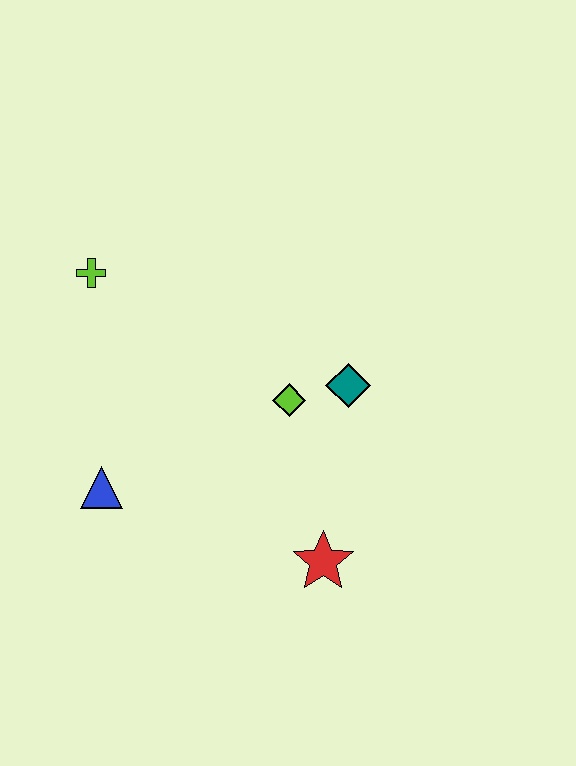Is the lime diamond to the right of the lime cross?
Yes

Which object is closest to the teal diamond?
The lime diamond is closest to the teal diamond.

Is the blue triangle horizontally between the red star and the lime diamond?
No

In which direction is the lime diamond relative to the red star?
The lime diamond is above the red star.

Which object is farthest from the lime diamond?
The lime cross is farthest from the lime diamond.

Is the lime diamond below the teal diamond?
Yes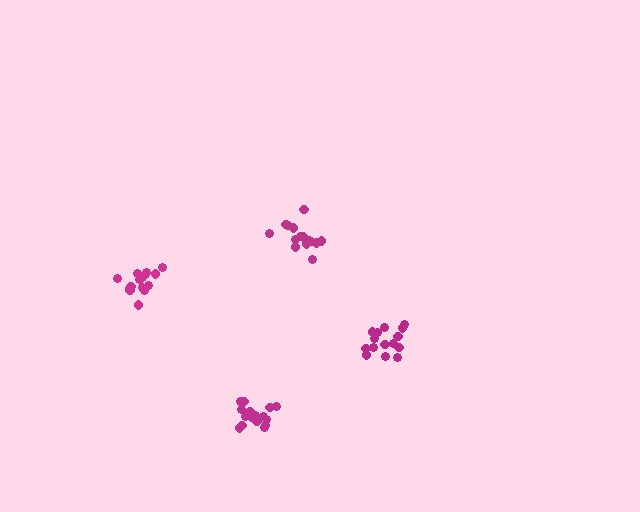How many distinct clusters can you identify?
There are 4 distinct clusters.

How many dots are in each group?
Group 1: 16 dots, Group 2: 15 dots, Group 3: 16 dots, Group 4: 15 dots (62 total).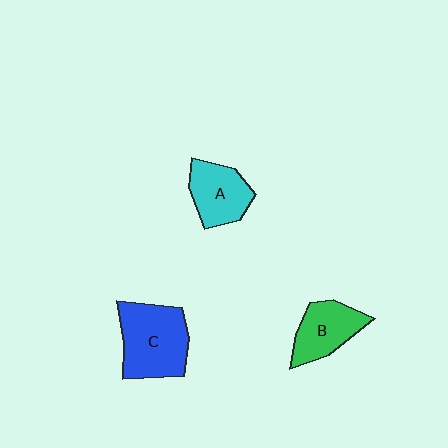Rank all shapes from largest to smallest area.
From largest to smallest: C (blue), A (cyan), B (green).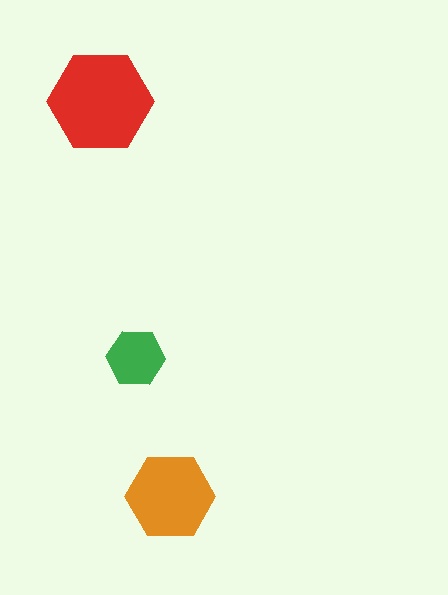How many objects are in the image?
There are 3 objects in the image.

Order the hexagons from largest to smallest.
the red one, the orange one, the green one.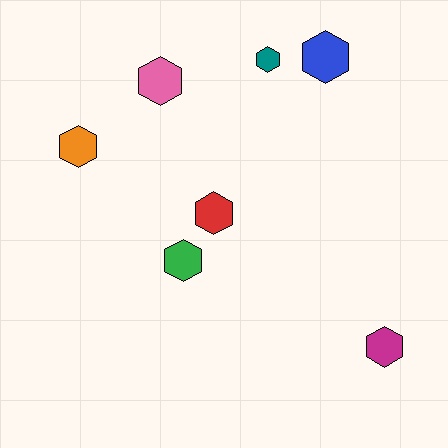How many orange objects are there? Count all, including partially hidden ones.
There is 1 orange object.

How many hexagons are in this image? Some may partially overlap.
There are 7 hexagons.